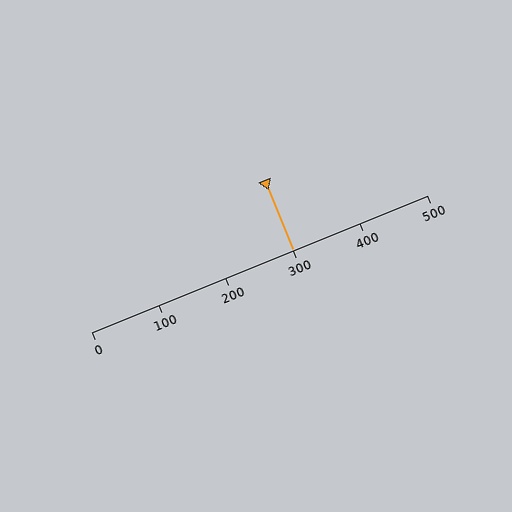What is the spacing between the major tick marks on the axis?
The major ticks are spaced 100 apart.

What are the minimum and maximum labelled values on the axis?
The axis runs from 0 to 500.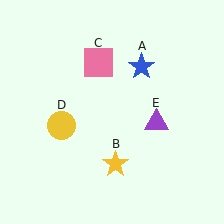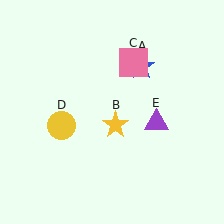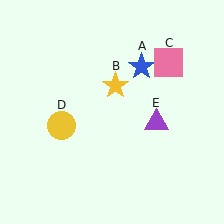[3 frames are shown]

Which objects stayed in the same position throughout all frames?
Blue star (object A) and yellow circle (object D) and purple triangle (object E) remained stationary.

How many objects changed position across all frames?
2 objects changed position: yellow star (object B), pink square (object C).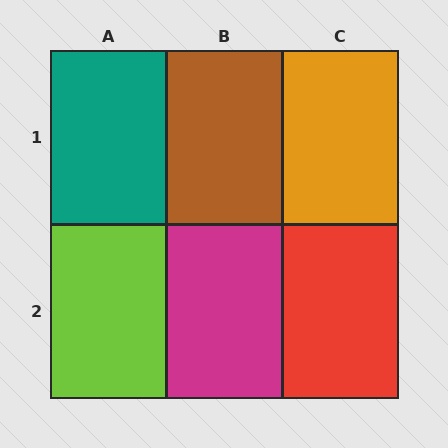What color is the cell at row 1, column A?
Teal.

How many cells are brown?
1 cell is brown.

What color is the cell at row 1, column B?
Brown.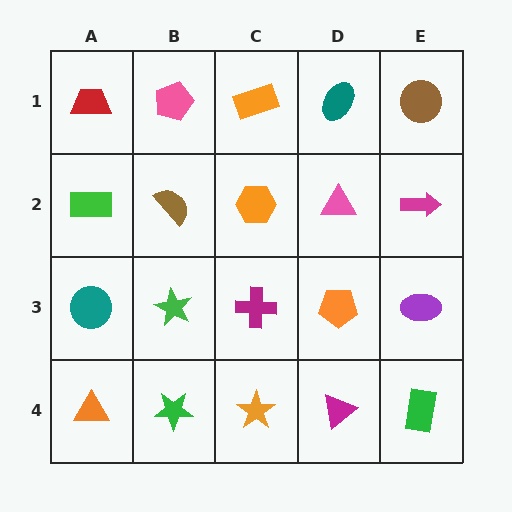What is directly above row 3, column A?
A green rectangle.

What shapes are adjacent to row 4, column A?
A teal circle (row 3, column A), a green star (row 4, column B).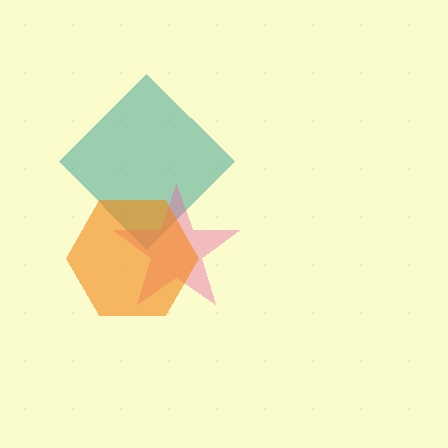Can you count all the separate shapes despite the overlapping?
Yes, there are 3 separate shapes.